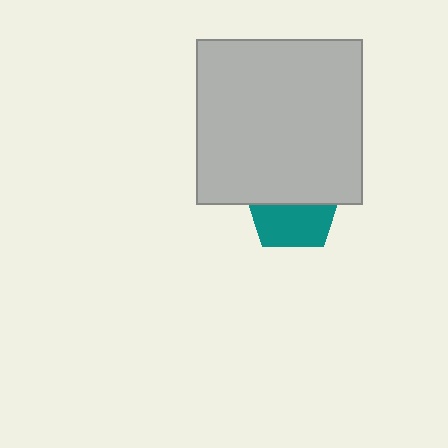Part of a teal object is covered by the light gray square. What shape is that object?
It is a pentagon.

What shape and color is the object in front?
The object in front is a light gray square.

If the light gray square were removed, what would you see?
You would see the complete teal pentagon.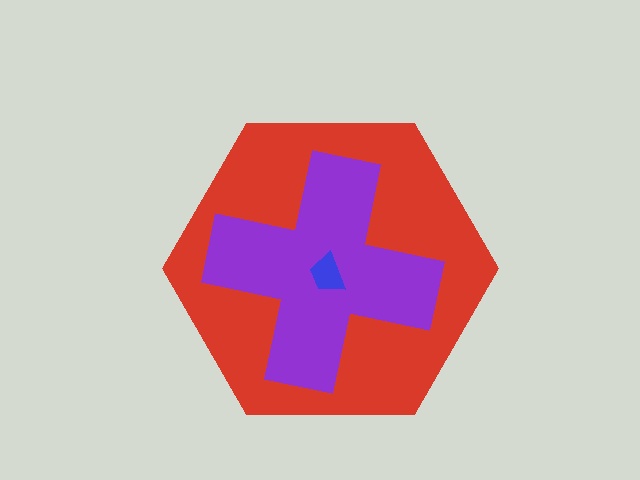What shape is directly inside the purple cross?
The blue trapezoid.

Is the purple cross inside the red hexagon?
Yes.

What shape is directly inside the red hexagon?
The purple cross.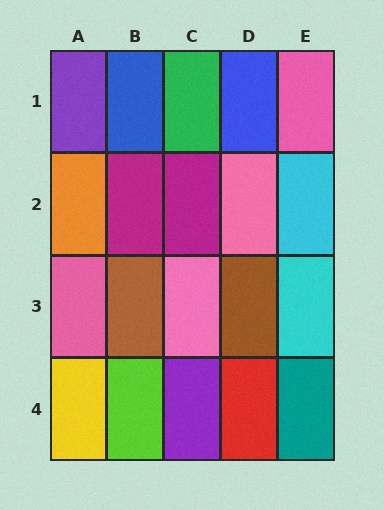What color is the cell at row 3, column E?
Cyan.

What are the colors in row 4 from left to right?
Yellow, lime, purple, red, teal.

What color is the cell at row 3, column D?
Brown.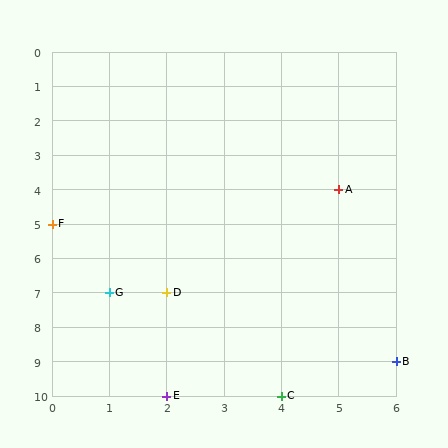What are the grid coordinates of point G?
Point G is at grid coordinates (1, 7).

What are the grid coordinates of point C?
Point C is at grid coordinates (4, 10).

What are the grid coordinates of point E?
Point E is at grid coordinates (2, 10).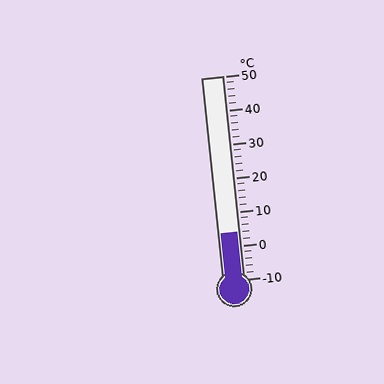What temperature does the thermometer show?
The thermometer shows approximately 4°C.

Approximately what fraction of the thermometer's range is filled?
The thermometer is filled to approximately 25% of its range.